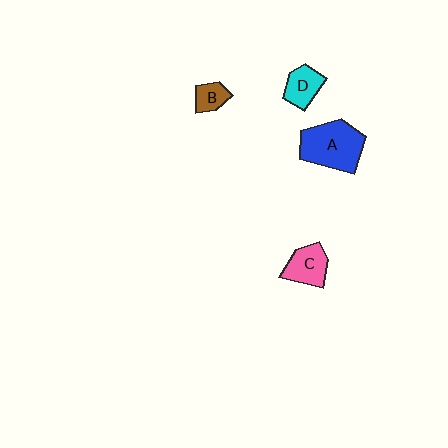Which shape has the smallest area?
Shape B (brown).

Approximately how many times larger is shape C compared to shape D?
Approximately 1.2 times.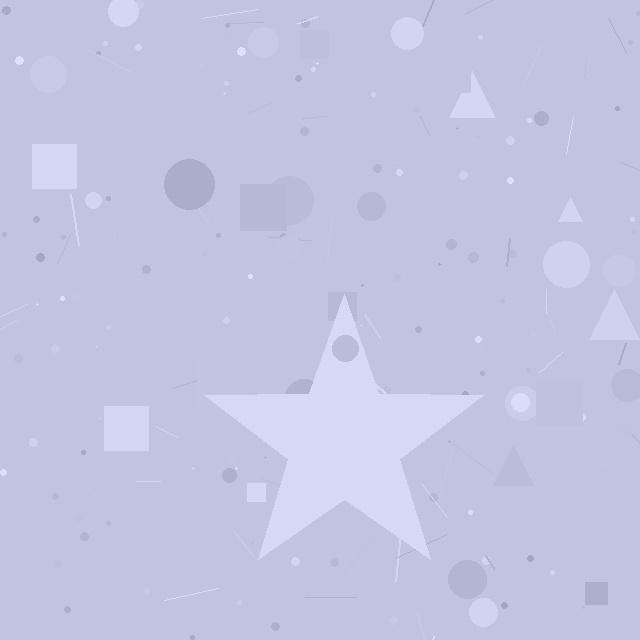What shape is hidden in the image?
A star is hidden in the image.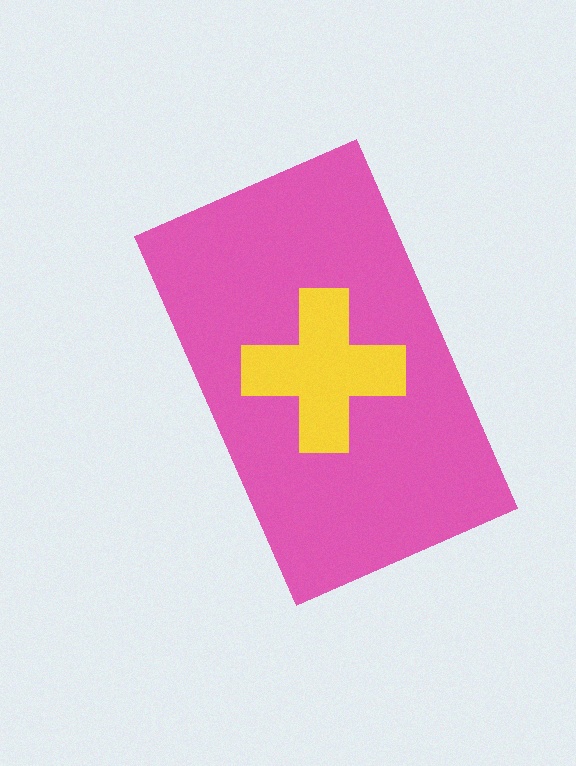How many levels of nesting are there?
2.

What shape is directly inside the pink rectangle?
The yellow cross.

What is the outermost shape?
The pink rectangle.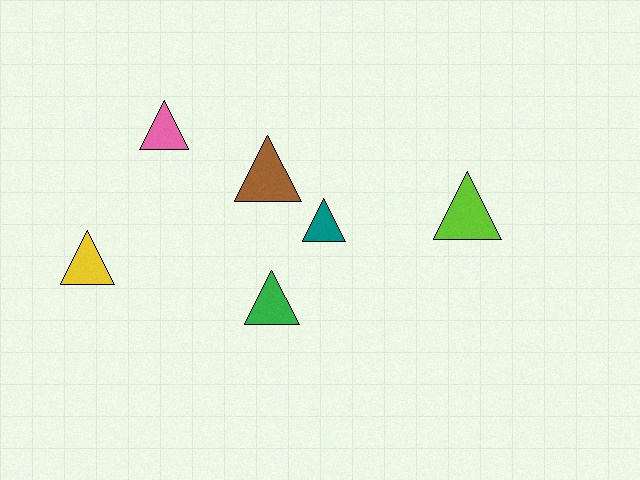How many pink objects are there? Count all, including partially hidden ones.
There is 1 pink object.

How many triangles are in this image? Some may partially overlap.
There are 6 triangles.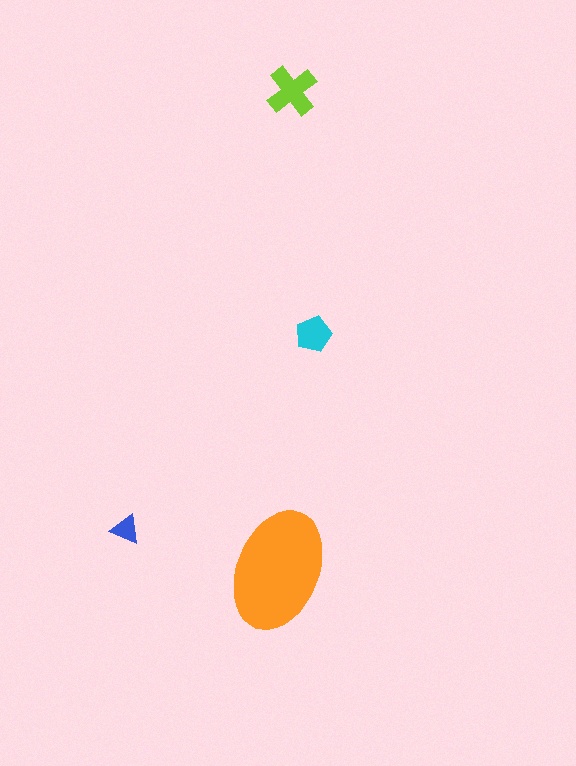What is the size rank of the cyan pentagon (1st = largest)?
3rd.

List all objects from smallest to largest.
The blue triangle, the cyan pentagon, the lime cross, the orange ellipse.